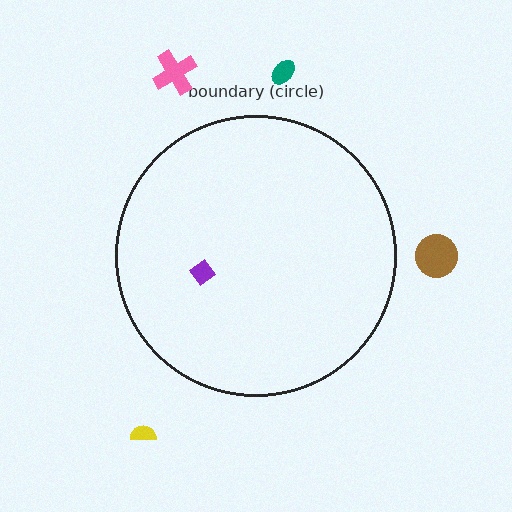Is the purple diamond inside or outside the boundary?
Inside.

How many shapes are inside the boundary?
1 inside, 4 outside.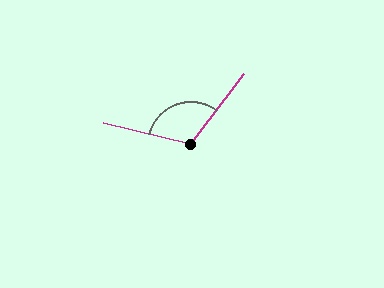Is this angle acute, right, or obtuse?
It is obtuse.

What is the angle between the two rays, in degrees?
Approximately 113 degrees.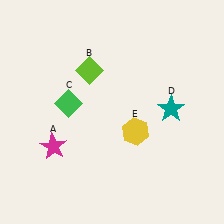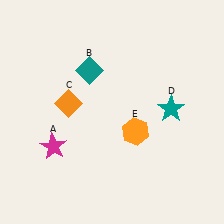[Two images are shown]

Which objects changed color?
B changed from lime to teal. C changed from green to orange. E changed from yellow to orange.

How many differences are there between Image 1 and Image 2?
There are 3 differences between the two images.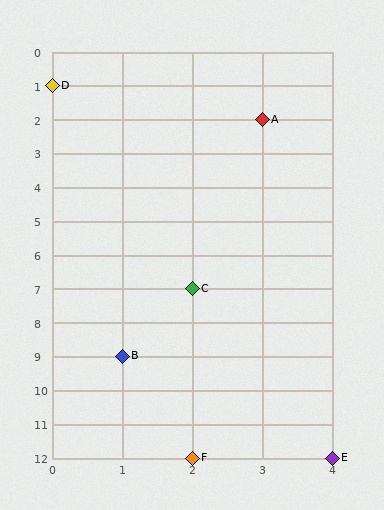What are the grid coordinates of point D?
Point D is at grid coordinates (0, 1).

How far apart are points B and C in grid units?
Points B and C are 1 column and 2 rows apart (about 2.2 grid units diagonally).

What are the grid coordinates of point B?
Point B is at grid coordinates (1, 9).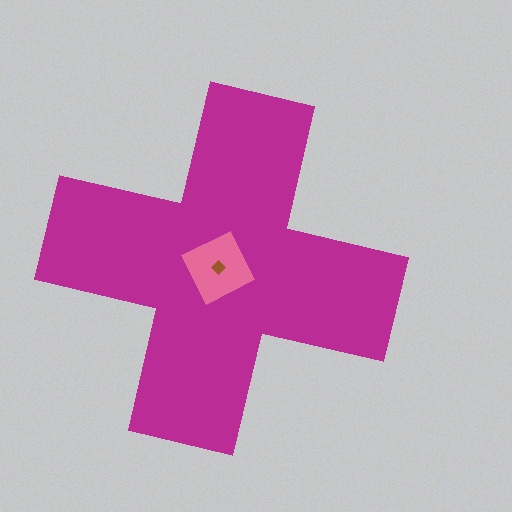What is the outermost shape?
The magenta cross.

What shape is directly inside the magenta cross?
The pink square.